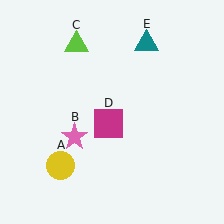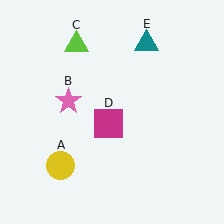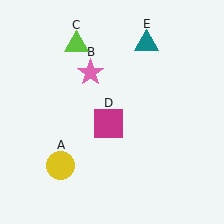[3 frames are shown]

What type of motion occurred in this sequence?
The pink star (object B) rotated clockwise around the center of the scene.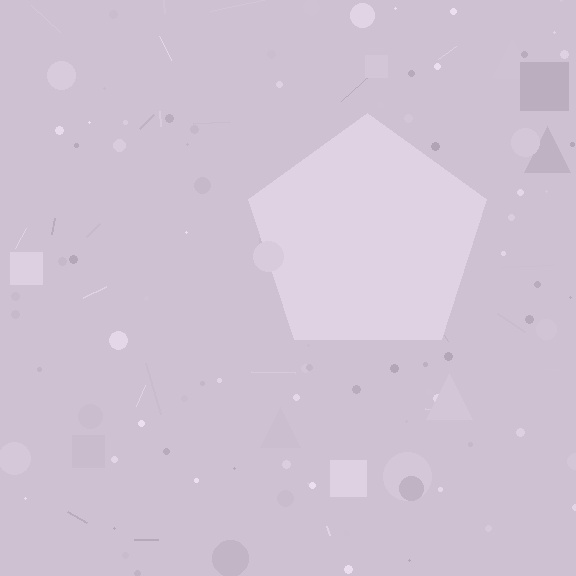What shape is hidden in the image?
A pentagon is hidden in the image.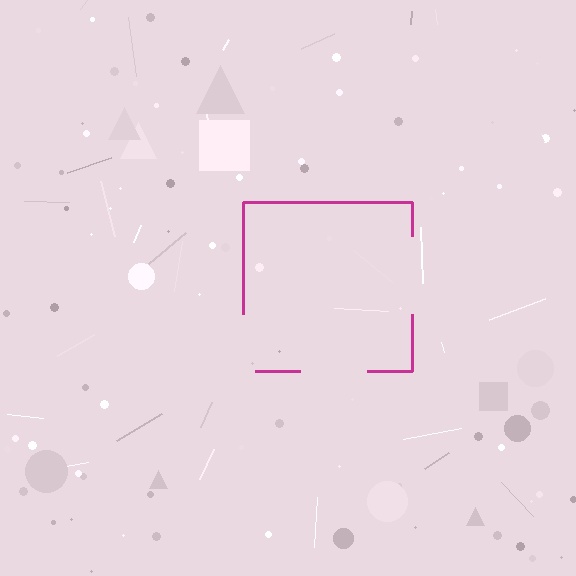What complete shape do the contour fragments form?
The contour fragments form a square.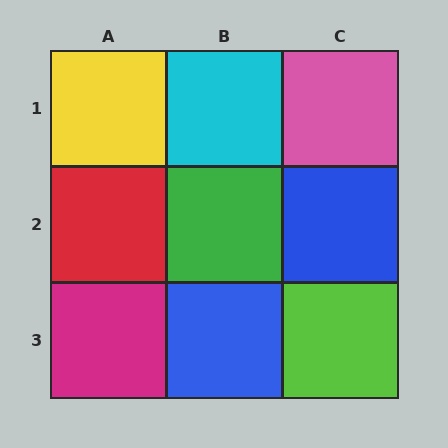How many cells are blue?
2 cells are blue.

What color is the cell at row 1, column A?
Yellow.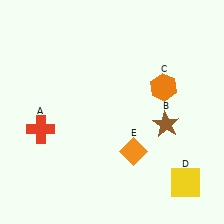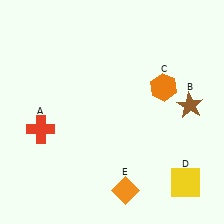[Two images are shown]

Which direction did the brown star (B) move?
The brown star (B) moved right.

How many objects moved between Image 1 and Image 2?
2 objects moved between the two images.